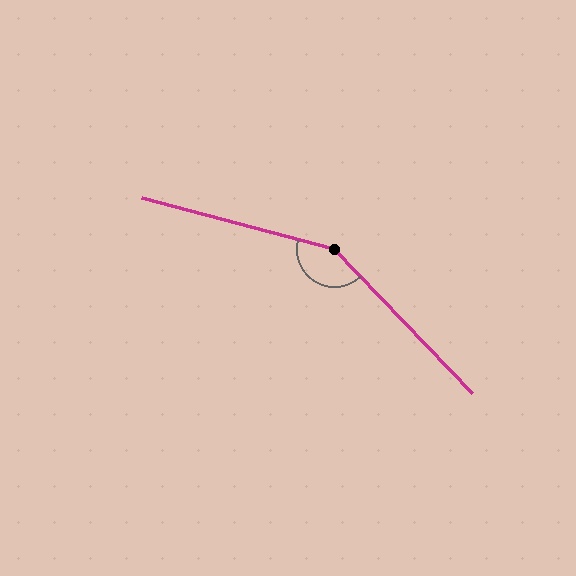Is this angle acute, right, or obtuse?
It is obtuse.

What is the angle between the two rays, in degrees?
Approximately 149 degrees.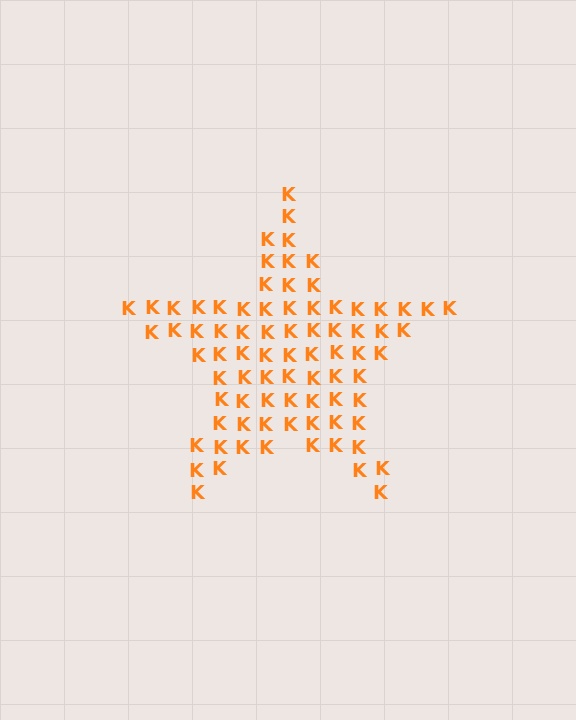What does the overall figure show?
The overall figure shows a star.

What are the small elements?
The small elements are letter K's.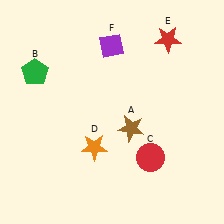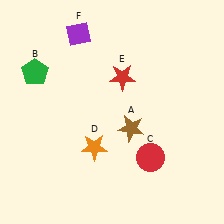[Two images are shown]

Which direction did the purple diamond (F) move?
The purple diamond (F) moved left.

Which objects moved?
The objects that moved are: the red star (E), the purple diamond (F).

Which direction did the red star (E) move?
The red star (E) moved left.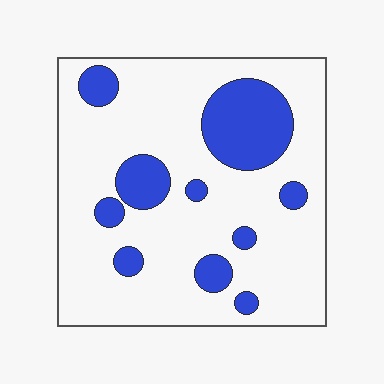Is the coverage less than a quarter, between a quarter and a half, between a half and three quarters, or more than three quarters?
Less than a quarter.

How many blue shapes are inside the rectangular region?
10.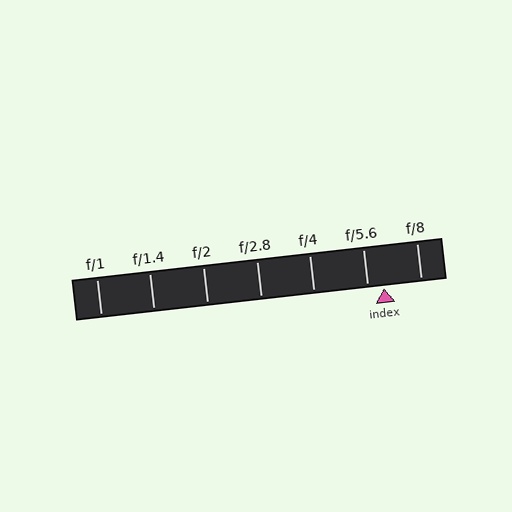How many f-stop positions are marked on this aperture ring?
There are 7 f-stop positions marked.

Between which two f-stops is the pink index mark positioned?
The index mark is between f/5.6 and f/8.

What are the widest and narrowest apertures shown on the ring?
The widest aperture shown is f/1 and the narrowest is f/8.